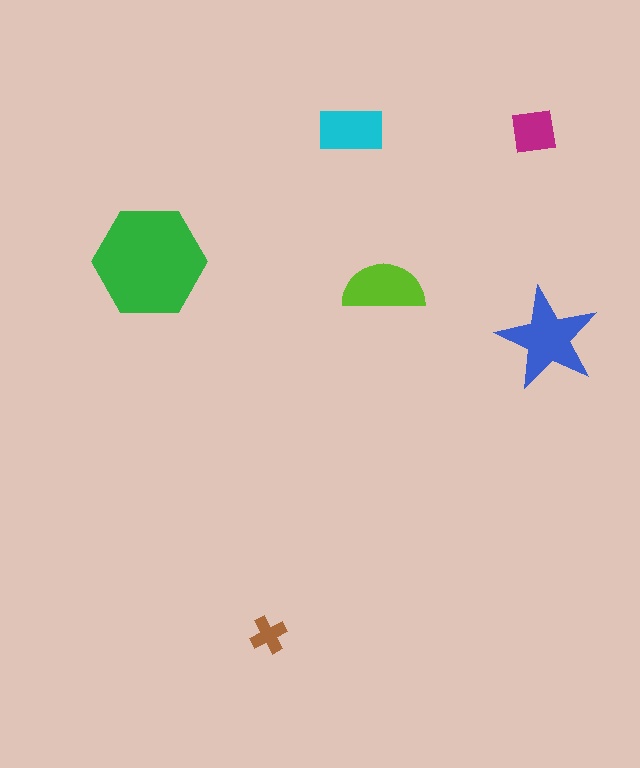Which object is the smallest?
The brown cross.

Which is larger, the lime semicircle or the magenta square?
The lime semicircle.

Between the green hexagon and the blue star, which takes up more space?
The green hexagon.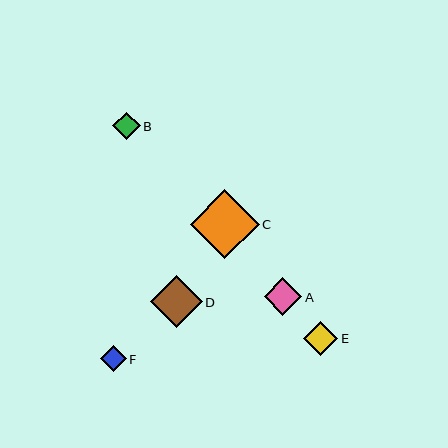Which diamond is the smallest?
Diamond F is the smallest with a size of approximately 26 pixels.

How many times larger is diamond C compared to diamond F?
Diamond C is approximately 2.6 times the size of diamond F.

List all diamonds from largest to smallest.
From largest to smallest: C, D, A, E, B, F.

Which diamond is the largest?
Diamond C is the largest with a size of approximately 69 pixels.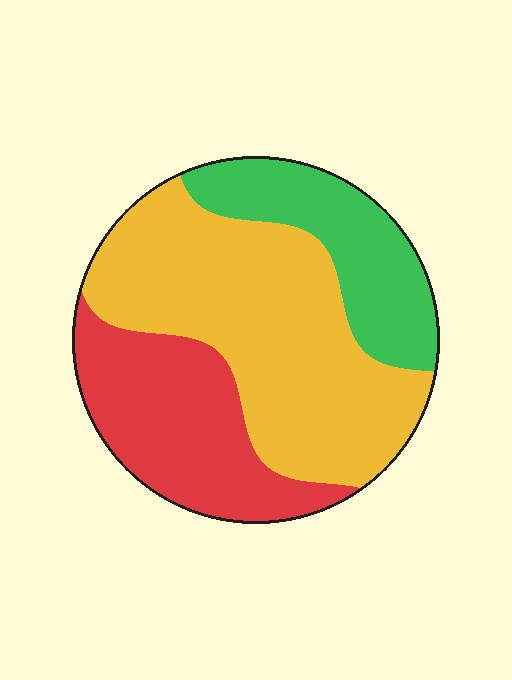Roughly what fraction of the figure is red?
Red takes up between a quarter and a half of the figure.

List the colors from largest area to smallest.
From largest to smallest: yellow, red, green.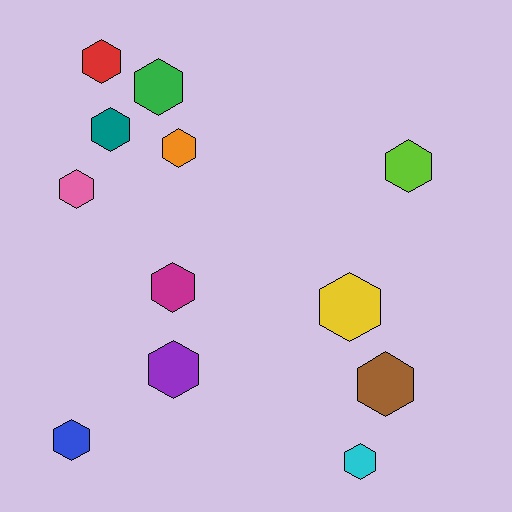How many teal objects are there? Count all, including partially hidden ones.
There is 1 teal object.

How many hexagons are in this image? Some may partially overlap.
There are 12 hexagons.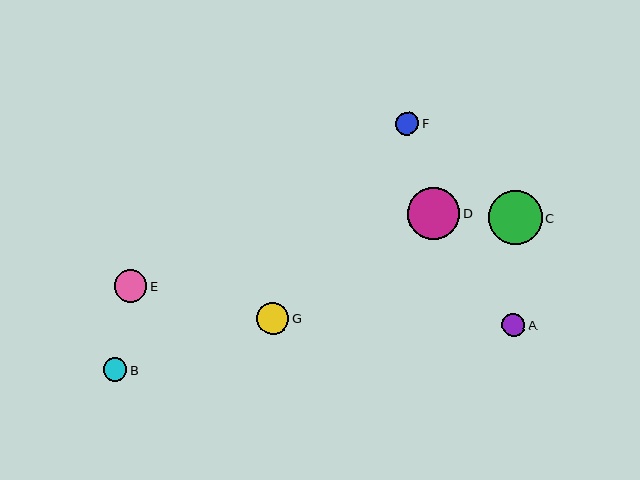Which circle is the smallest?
Circle A is the smallest with a size of approximately 23 pixels.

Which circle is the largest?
Circle C is the largest with a size of approximately 54 pixels.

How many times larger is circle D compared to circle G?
Circle D is approximately 1.7 times the size of circle G.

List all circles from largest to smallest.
From largest to smallest: C, D, E, G, F, B, A.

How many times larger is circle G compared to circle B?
Circle G is approximately 1.3 times the size of circle B.